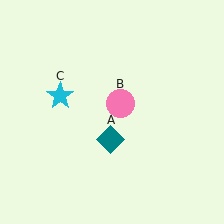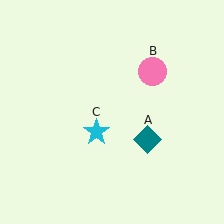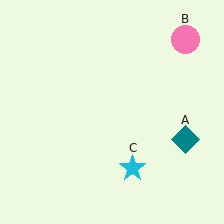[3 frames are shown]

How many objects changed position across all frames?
3 objects changed position: teal diamond (object A), pink circle (object B), cyan star (object C).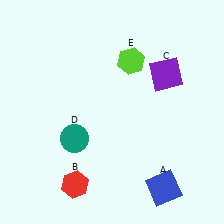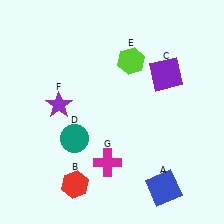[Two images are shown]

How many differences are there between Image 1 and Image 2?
There are 2 differences between the two images.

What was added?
A purple star (F), a magenta cross (G) were added in Image 2.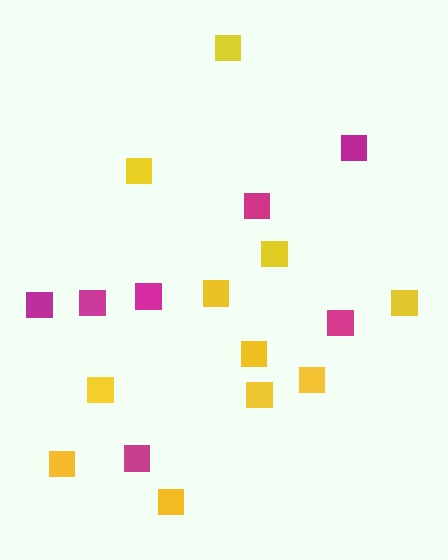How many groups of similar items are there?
There are 2 groups: one group of magenta squares (7) and one group of yellow squares (11).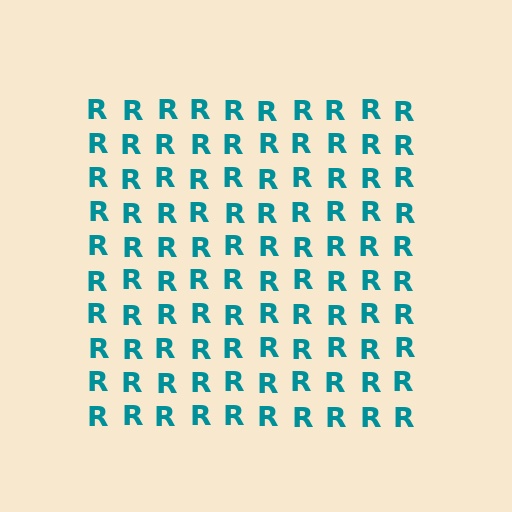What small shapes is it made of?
It is made of small letter R's.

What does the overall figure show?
The overall figure shows a square.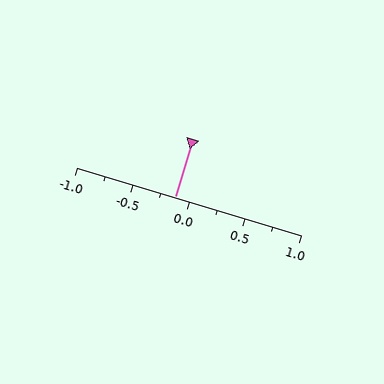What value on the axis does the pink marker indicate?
The marker indicates approximately -0.12.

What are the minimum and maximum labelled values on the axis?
The axis runs from -1.0 to 1.0.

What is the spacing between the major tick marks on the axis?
The major ticks are spaced 0.5 apart.